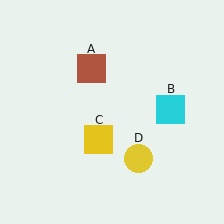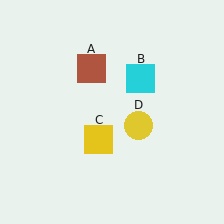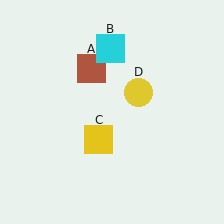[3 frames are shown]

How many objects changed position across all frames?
2 objects changed position: cyan square (object B), yellow circle (object D).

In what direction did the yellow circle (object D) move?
The yellow circle (object D) moved up.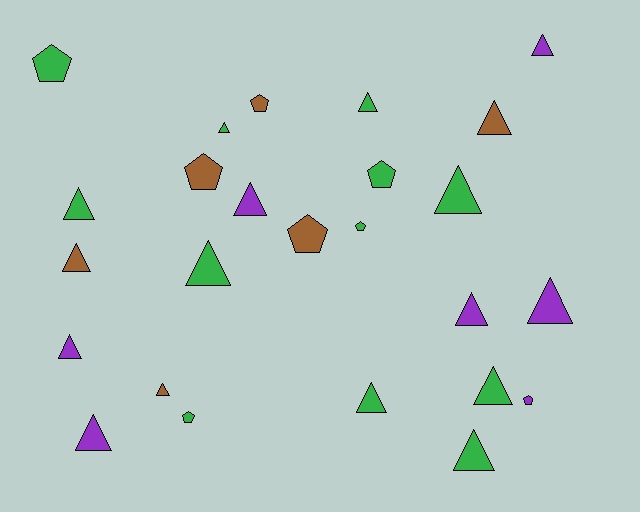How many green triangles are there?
There are 8 green triangles.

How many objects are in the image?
There are 25 objects.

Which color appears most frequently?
Green, with 12 objects.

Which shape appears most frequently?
Triangle, with 17 objects.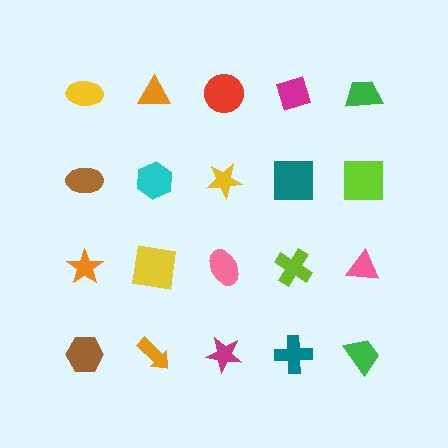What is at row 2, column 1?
A brown ellipse.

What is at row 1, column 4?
A magenta diamond.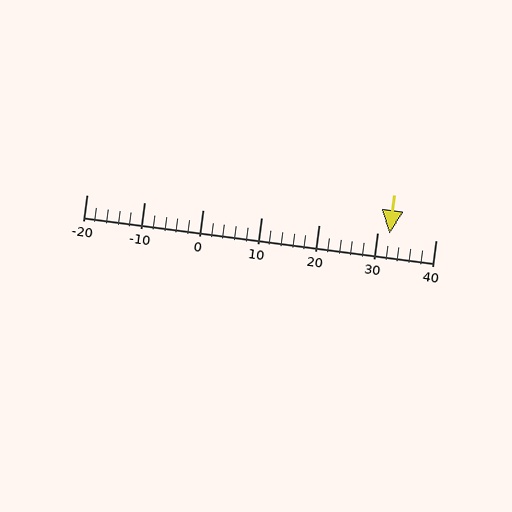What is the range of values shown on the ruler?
The ruler shows values from -20 to 40.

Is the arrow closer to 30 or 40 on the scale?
The arrow is closer to 30.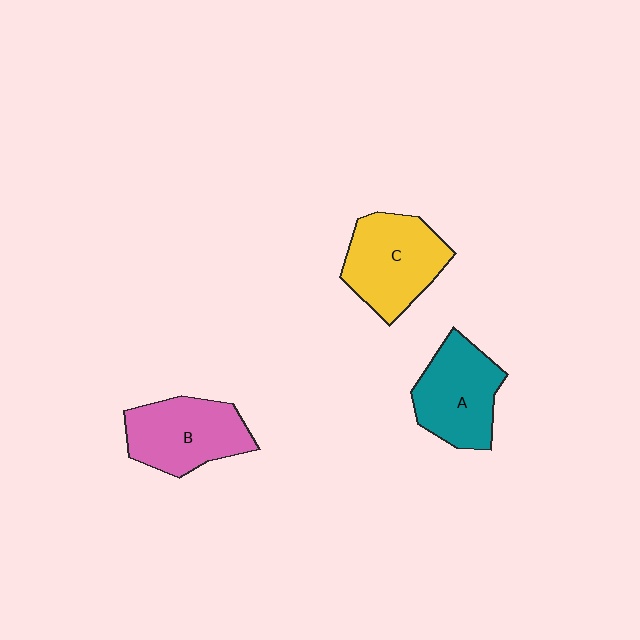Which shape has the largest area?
Shape C (yellow).